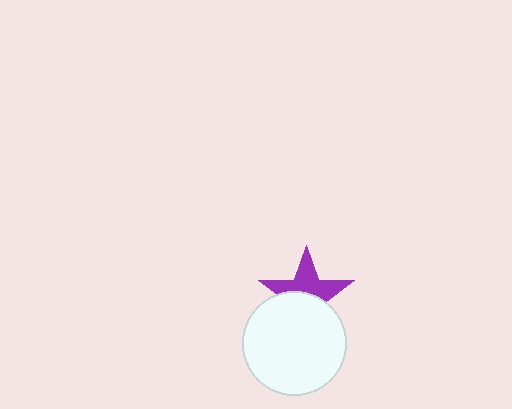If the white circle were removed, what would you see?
You would see the complete purple star.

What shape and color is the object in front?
The object in front is a white circle.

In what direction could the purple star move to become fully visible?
The purple star could move up. That would shift it out from behind the white circle entirely.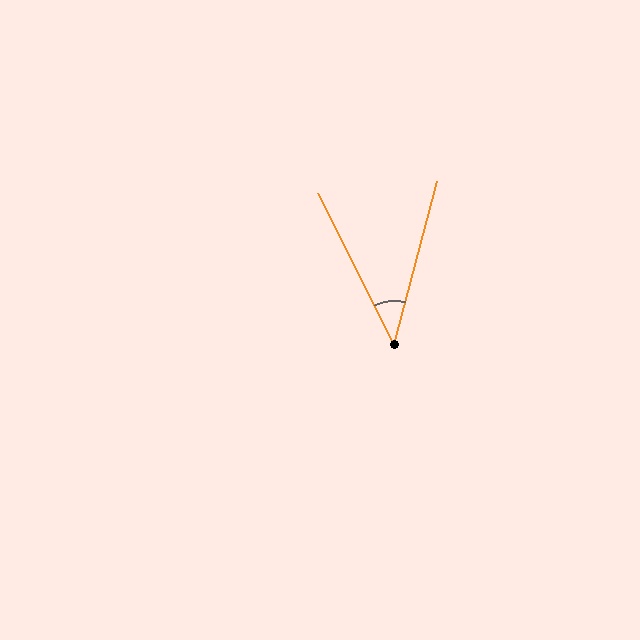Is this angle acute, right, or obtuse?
It is acute.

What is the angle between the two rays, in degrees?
Approximately 41 degrees.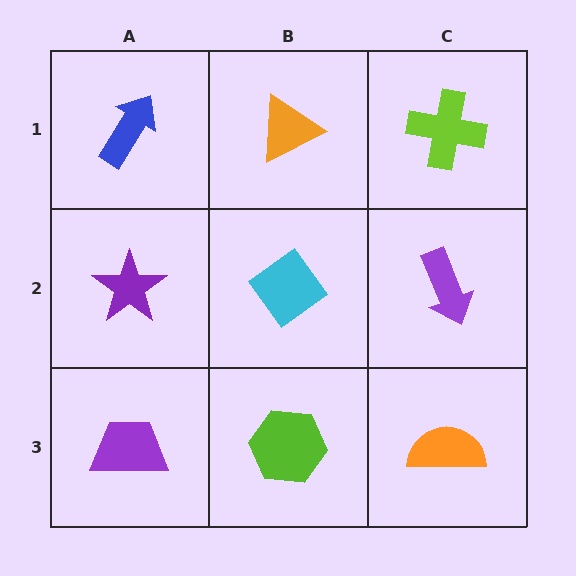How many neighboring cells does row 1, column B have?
3.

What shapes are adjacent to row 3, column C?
A purple arrow (row 2, column C), a lime hexagon (row 3, column B).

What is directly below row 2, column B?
A lime hexagon.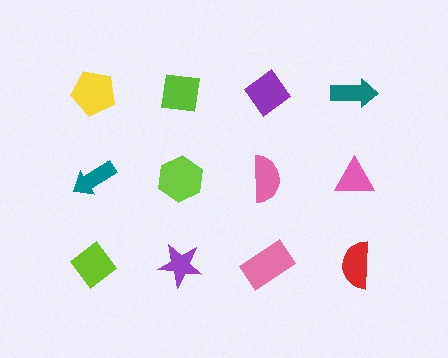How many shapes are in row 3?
4 shapes.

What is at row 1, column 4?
A teal arrow.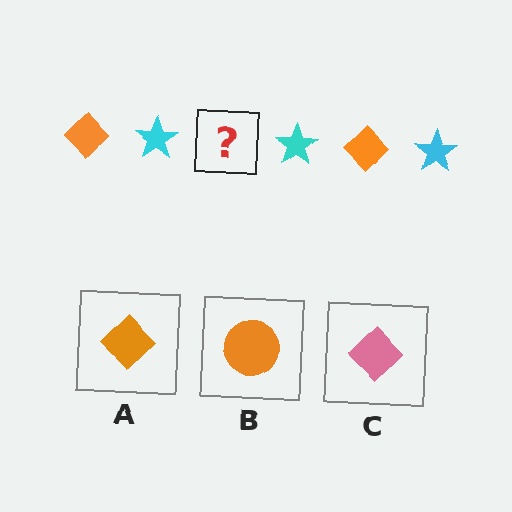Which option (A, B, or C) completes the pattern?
A.